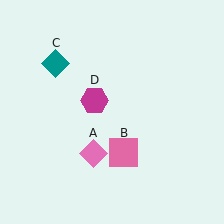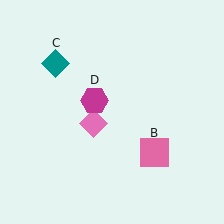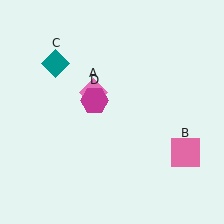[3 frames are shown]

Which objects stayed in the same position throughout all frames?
Teal diamond (object C) and magenta hexagon (object D) remained stationary.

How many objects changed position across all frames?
2 objects changed position: pink diamond (object A), pink square (object B).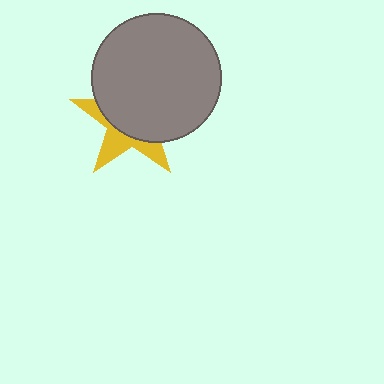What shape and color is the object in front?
The object in front is a gray circle.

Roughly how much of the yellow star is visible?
A small part of it is visible (roughly 36%).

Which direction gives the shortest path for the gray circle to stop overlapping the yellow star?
Moving toward the upper-right gives the shortest separation.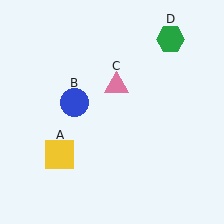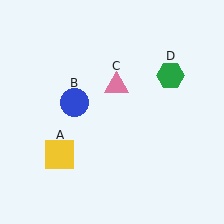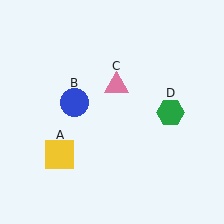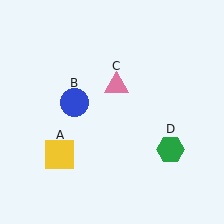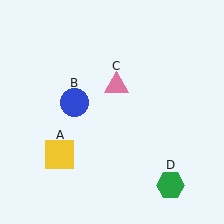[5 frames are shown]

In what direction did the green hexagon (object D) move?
The green hexagon (object D) moved down.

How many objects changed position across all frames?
1 object changed position: green hexagon (object D).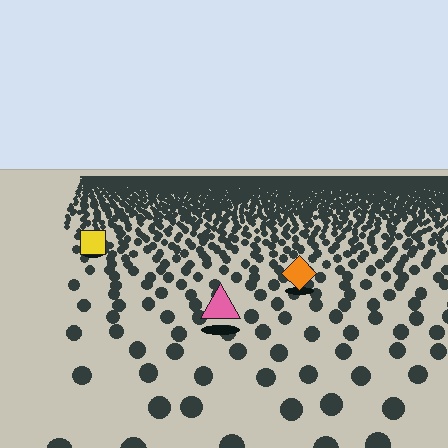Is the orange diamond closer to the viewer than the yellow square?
Yes. The orange diamond is closer — you can tell from the texture gradient: the ground texture is coarser near it.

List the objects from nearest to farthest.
From nearest to farthest: the pink triangle, the orange diamond, the yellow square.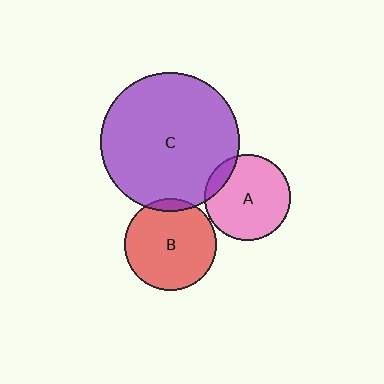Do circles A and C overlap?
Yes.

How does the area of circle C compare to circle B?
Approximately 2.3 times.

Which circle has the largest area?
Circle C (purple).